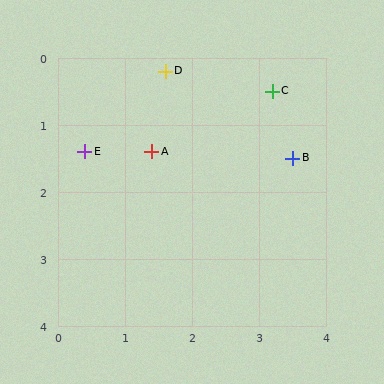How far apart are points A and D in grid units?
Points A and D are about 1.2 grid units apart.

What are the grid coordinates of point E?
Point E is at approximately (0.4, 1.4).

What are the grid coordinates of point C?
Point C is at approximately (3.2, 0.5).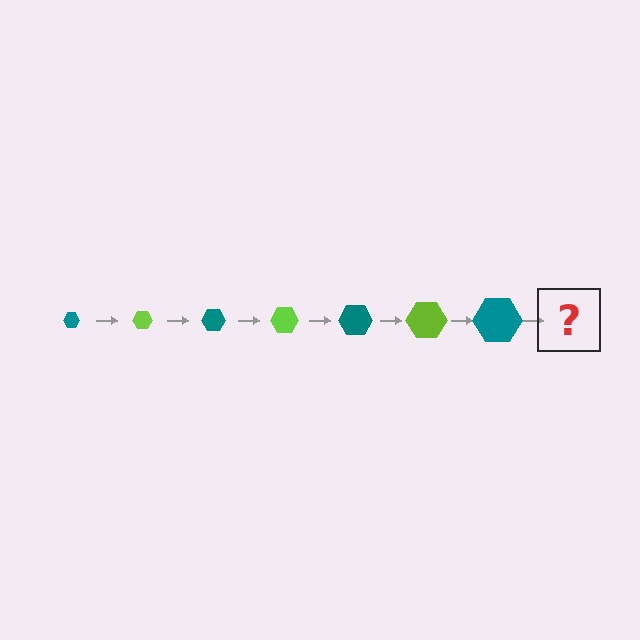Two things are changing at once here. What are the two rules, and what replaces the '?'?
The two rules are that the hexagon grows larger each step and the color cycles through teal and lime. The '?' should be a lime hexagon, larger than the previous one.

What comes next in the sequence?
The next element should be a lime hexagon, larger than the previous one.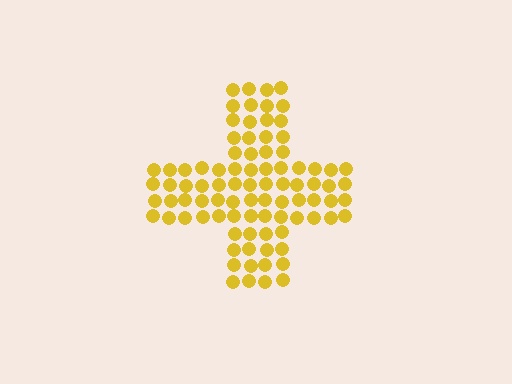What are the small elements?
The small elements are circles.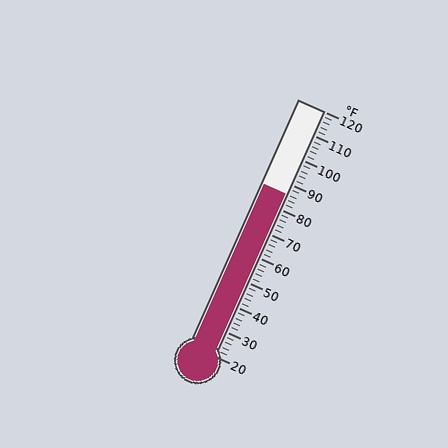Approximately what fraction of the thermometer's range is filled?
The thermometer is filled to approximately 65% of its range.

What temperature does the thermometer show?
The thermometer shows approximately 86°F.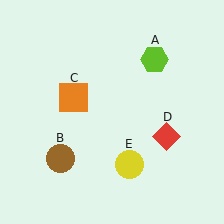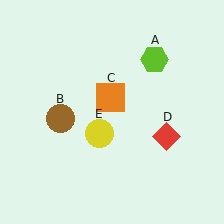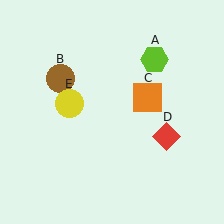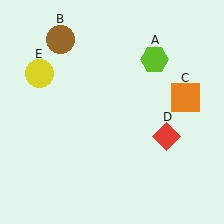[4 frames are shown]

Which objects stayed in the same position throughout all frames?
Lime hexagon (object A) and red diamond (object D) remained stationary.